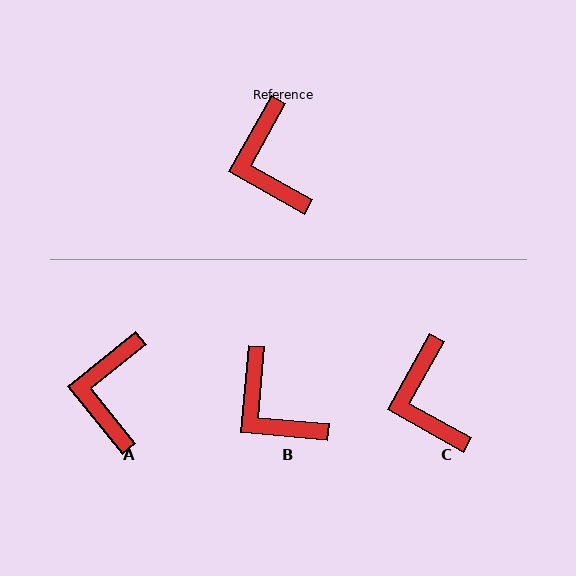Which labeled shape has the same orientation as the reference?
C.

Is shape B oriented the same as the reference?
No, it is off by about 24 degrees.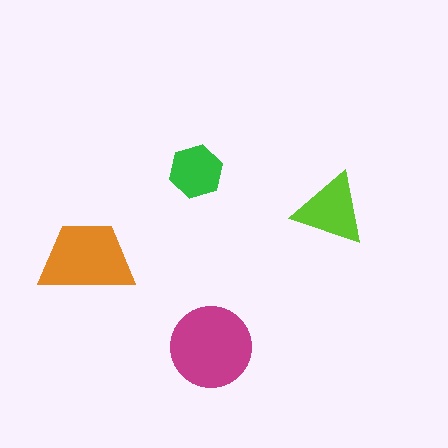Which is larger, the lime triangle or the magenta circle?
The magenta circle.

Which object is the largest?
The magenta circle.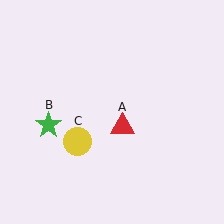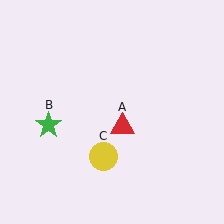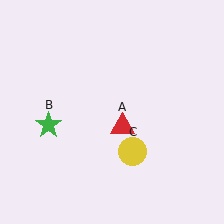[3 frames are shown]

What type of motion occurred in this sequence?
The yellow circle (object C) rotated counterclockwise around the center of the scene.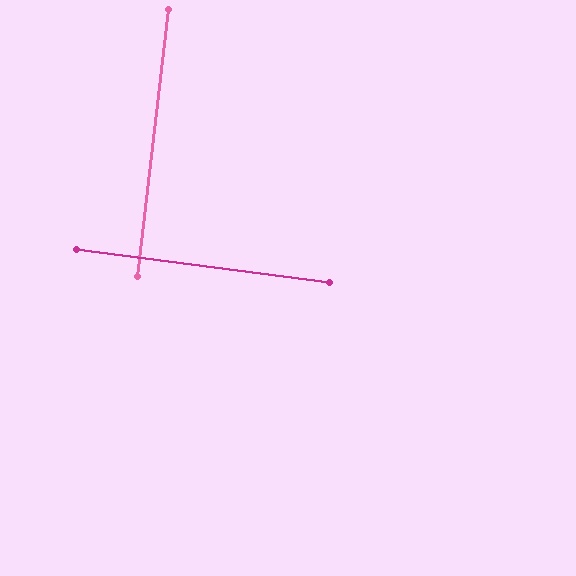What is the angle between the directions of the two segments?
Approximately 89 degrees.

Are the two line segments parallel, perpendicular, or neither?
Perpendicular — they meet at approximately 89°.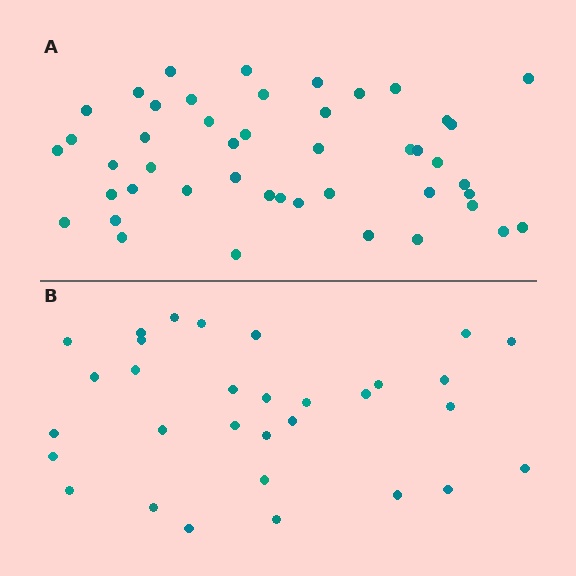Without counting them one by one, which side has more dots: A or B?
Region A (the top region) has more dots.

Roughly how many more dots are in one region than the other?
Region A has approximately 15 more dots than region B.